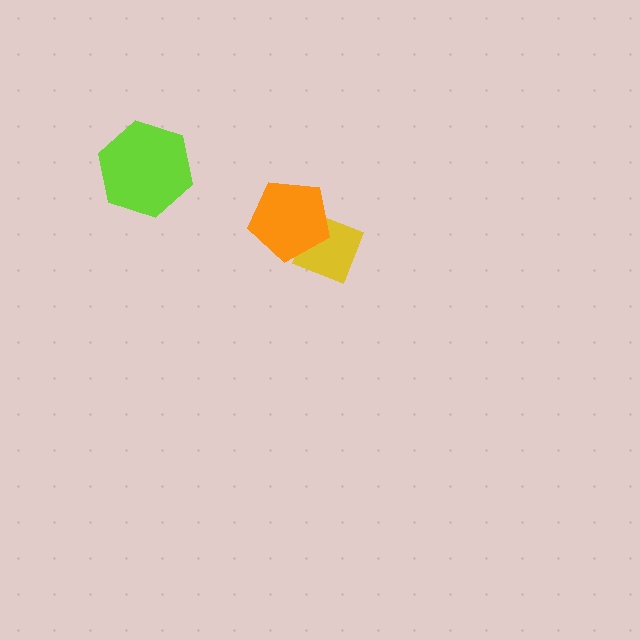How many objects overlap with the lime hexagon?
0 objects overlap with the lime hexagon.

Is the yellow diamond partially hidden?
Yes, it is partially covered by another shape.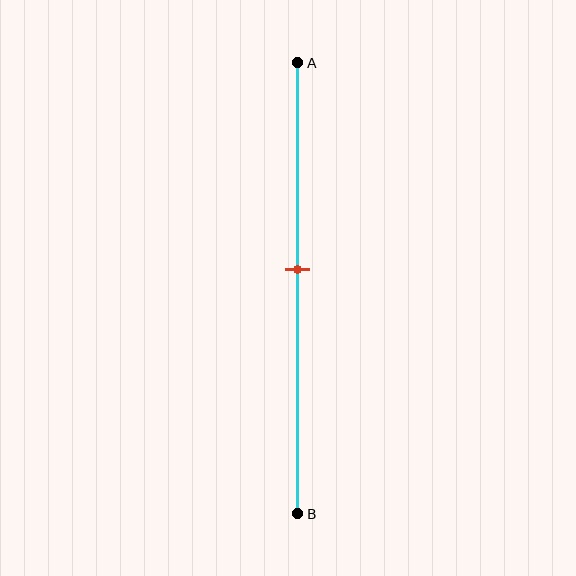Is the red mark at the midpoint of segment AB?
No, the mark is at about 45% from A, not at the 50% midpoint.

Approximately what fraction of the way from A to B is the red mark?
The red mark is approximately 45% of the way from A to B.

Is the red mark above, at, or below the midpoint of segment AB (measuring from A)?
The red mark is above the midpoint of segment AB.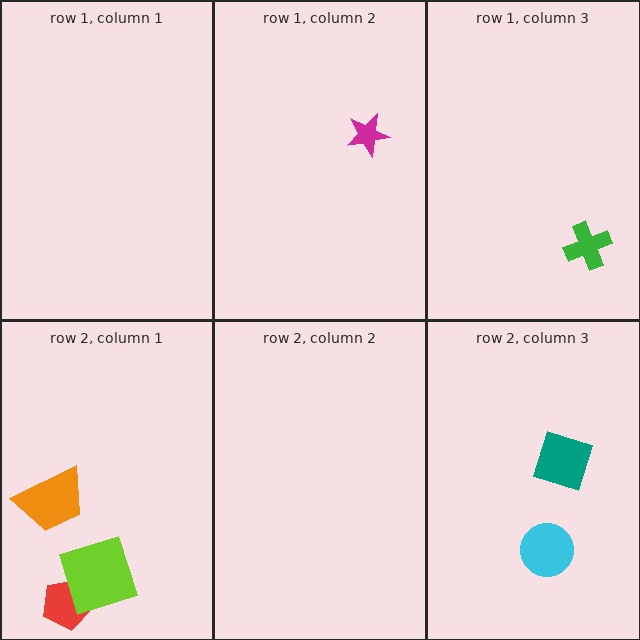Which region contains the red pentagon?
The row 2, column 1 region.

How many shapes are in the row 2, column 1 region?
3.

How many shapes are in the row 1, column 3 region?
1.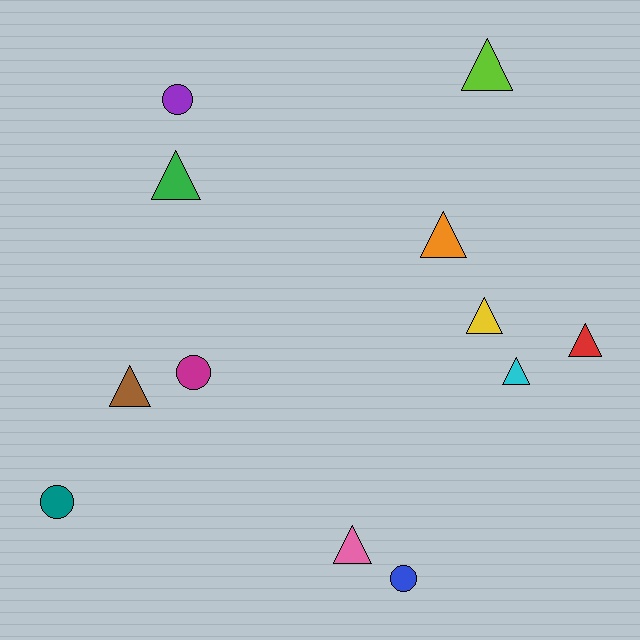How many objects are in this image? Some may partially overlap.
There are 12 objects.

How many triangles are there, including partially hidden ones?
There are 8 triangles.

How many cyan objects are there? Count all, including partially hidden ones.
There is 1 cyan object.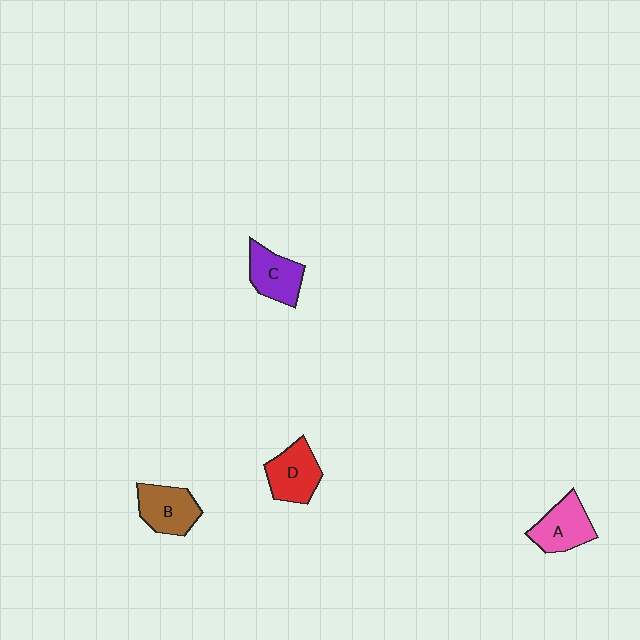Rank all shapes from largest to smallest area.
From largest to smallest: D (red), A (pink), B (brown), C (purple).